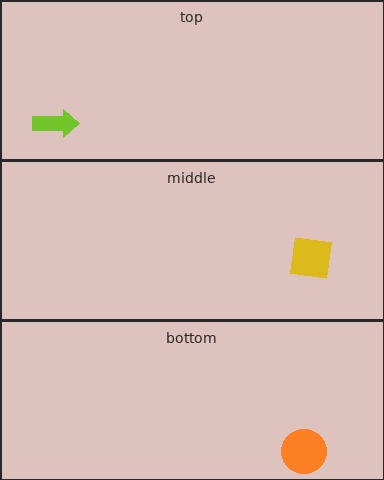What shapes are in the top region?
The lime arrow.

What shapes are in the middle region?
The yellow square.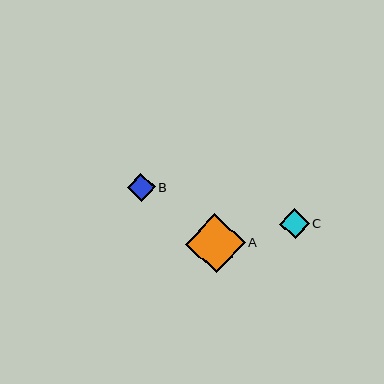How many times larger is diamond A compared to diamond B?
Diamond A is approximately 2.2 times the size of diamond B.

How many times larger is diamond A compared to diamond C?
Diamond A is approximately 2.0 times the size of diamond C.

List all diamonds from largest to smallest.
From largest to smallest: A, C, B.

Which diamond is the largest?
Diamond A is the largest with a size of approximately 60 pixels.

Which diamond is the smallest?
Diamond B is the smallest with a size of approximately 28 pixels.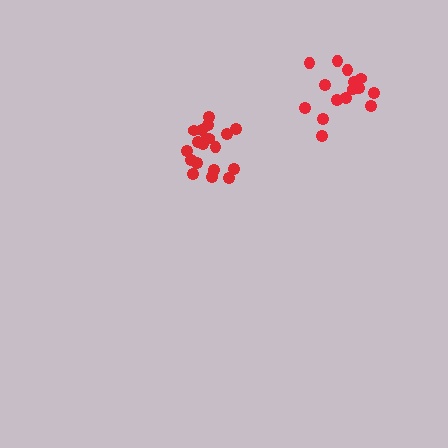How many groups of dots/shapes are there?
There are 2 groups.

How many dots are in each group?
Group 1: 19 dots, Group 2: 15 dots (34 total).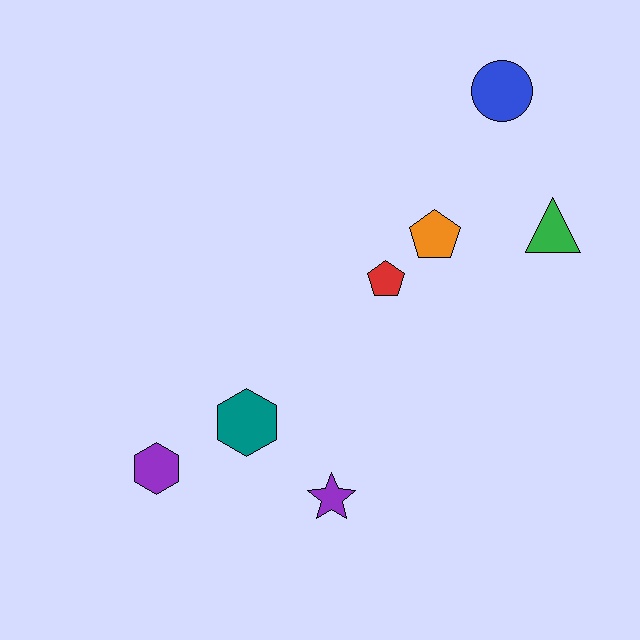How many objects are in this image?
There are 7 objects.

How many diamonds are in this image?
There are no diamonds.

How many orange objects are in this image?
There is 1 orange object.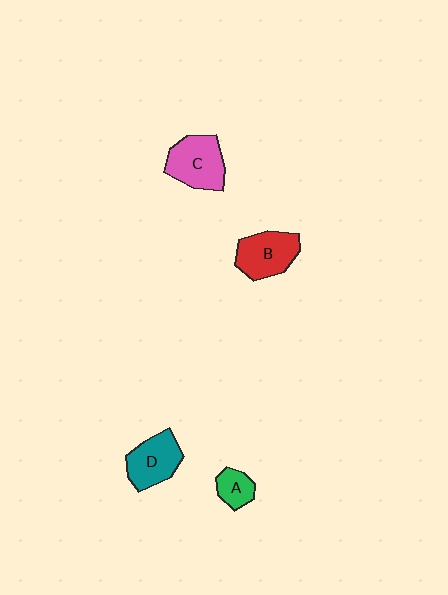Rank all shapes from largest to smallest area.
From largest to smallest: C (pink), B (red), D (teal), A (green).